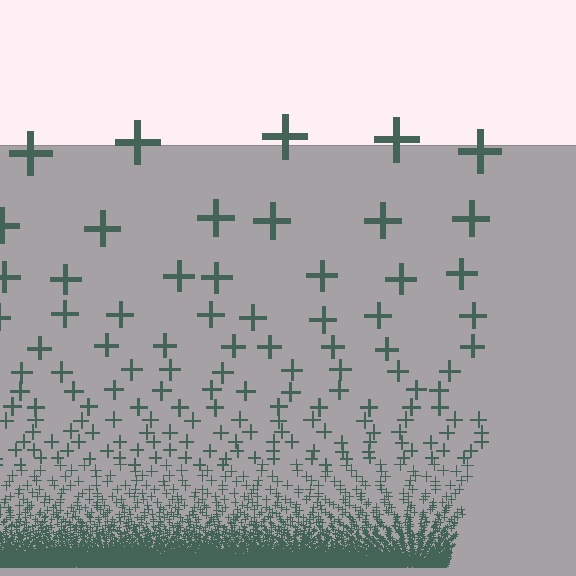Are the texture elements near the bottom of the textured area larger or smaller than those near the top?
Smaller. The gradient is inverted — elements near the bottom are smaller and denser.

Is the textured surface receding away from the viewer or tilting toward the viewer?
The surface appears to tilt toward the viewer. Texture elements get larger and sparser toward the top.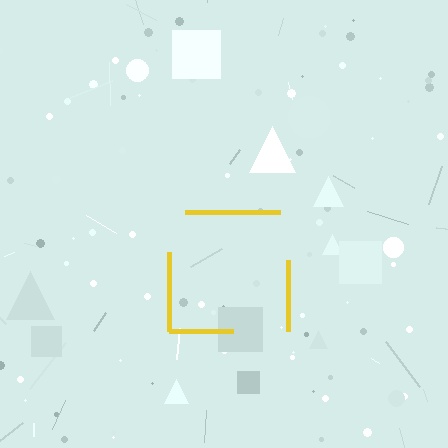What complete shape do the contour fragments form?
The contour fragments form a square.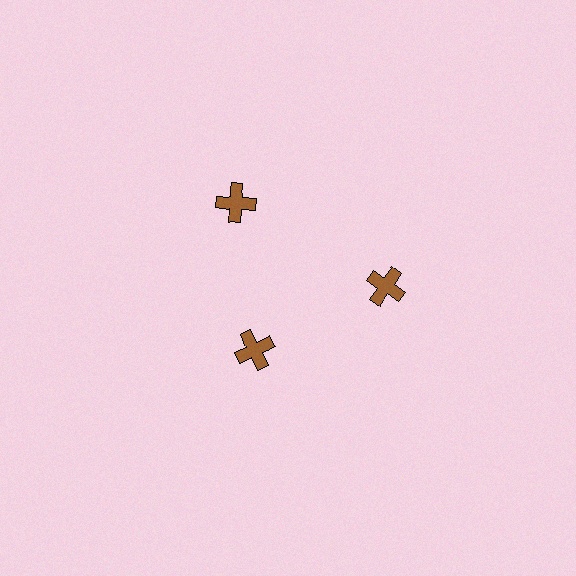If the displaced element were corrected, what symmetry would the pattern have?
It would have 3-fold rotational symmetry — the pattern would map onto itself every 120 degrees.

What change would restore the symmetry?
The symmetry would be restored by moving it outward, back onto the ring so that all 3 crosses sit at equal angles and equal distance from the center.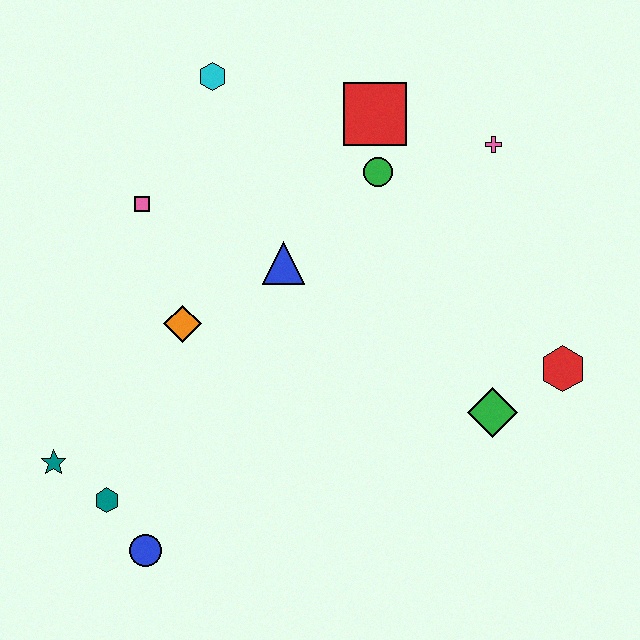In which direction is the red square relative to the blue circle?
The red square is above the blue circle.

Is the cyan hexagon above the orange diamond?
Yes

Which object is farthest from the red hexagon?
The teal star is farthest from the red hexagon.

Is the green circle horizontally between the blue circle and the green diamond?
Yes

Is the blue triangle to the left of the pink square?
No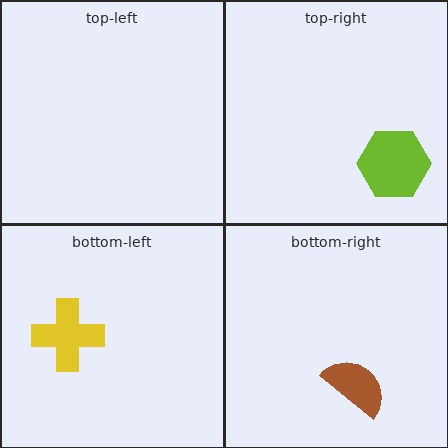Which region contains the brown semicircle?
The bottom-right region.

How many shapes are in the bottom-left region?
1.